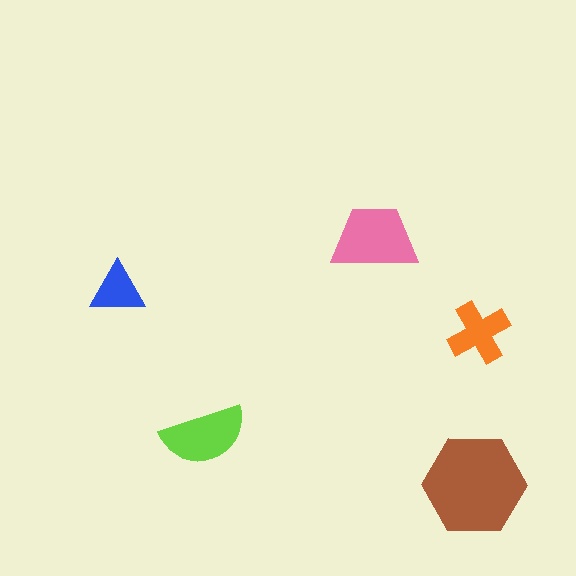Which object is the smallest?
The blue triangle.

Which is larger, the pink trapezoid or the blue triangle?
The pink trapezoid.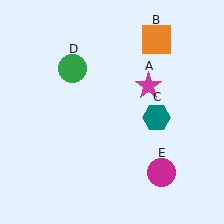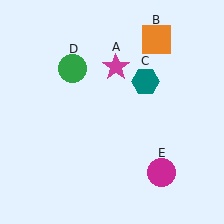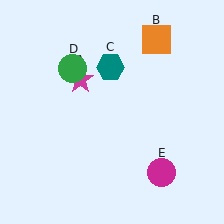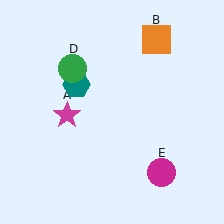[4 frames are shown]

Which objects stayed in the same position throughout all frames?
Orange square (object B) and green circle (object D) and magenta circle (object E) remained stationary.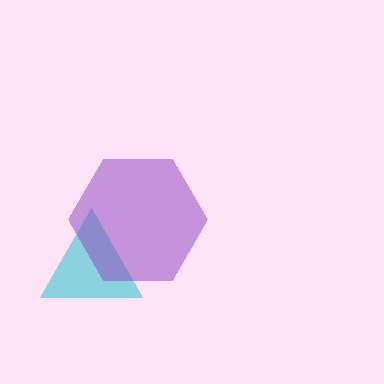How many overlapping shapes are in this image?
There are 2 overlapping shapes in the image.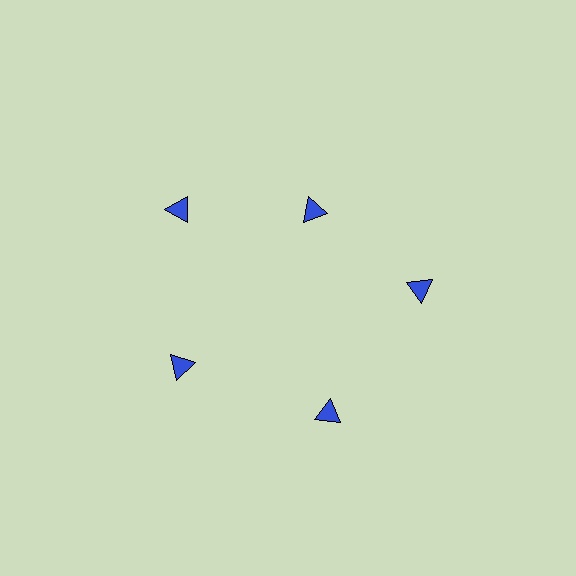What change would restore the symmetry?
The symmetry would be restored by moving it outward, back onto the ring so that all 5 triangles sit at equal angles and equal distance from the center.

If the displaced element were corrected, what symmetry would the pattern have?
It would have 5-fold rotational symmetry — the pattern would map onto itself every 72 degrees.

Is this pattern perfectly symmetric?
No. The 5 blue triangles are arranged in a ring, but one element near the 1 o'clock position is pulled inward toward the center, breaking the 5-fold rotational symmetry.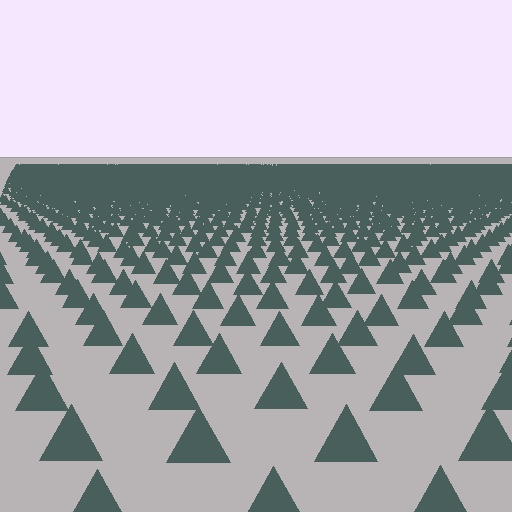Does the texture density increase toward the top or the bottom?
Density increases toward the top.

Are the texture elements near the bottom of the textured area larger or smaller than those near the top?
Larger. Near the bottom, elements are closer to the viewer and appear at a bigger on-screen size.